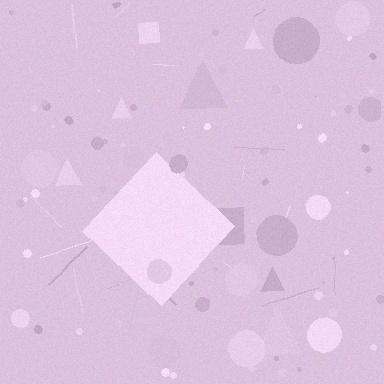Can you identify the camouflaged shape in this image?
The camouflaged shape is a diamond.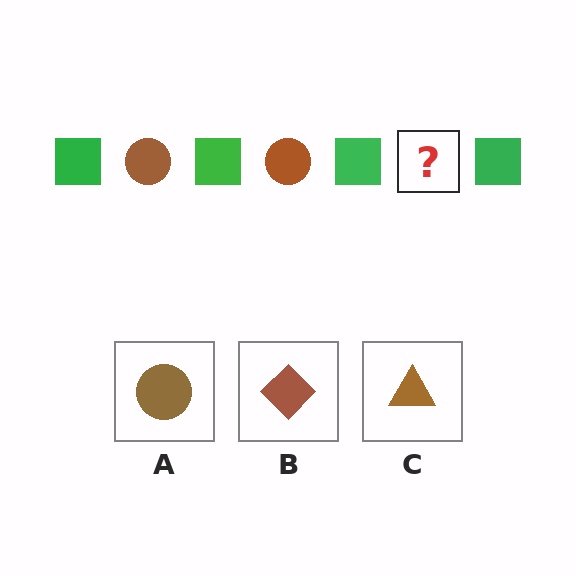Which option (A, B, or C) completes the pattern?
A.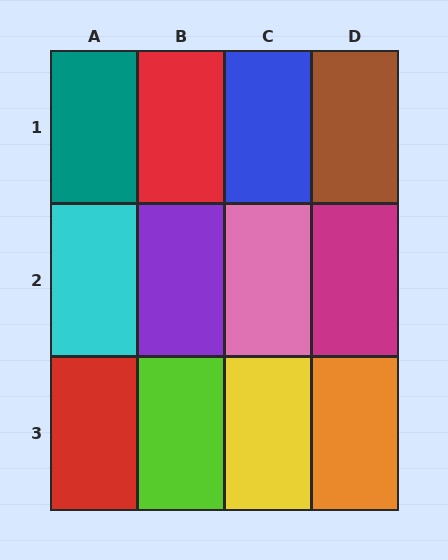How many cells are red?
2 cells are red.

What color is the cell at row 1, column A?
Teal.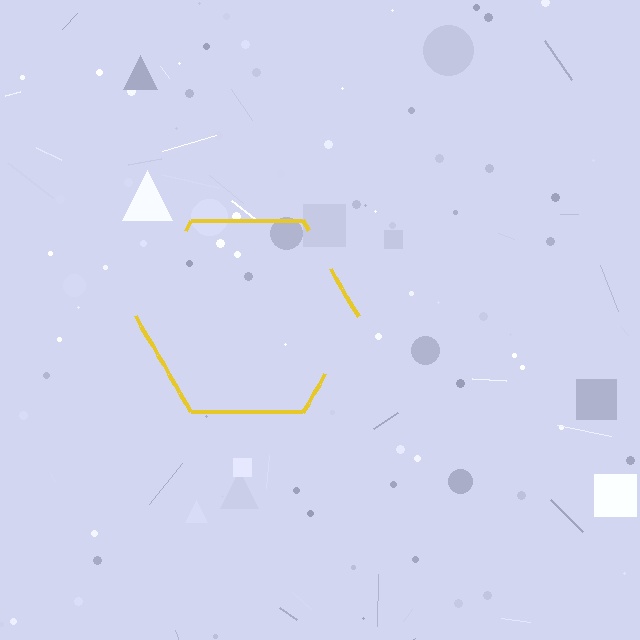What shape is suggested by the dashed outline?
The dashed outline suggests a hexagon.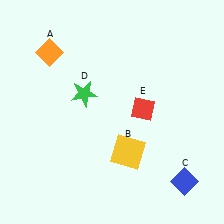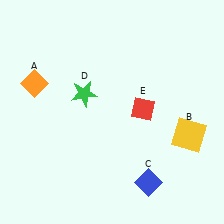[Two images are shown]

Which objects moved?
The objects that moved are: the orange diamond (A), the yellow square (B), the blue diamond (C).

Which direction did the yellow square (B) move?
The yellow square (B) moved right.